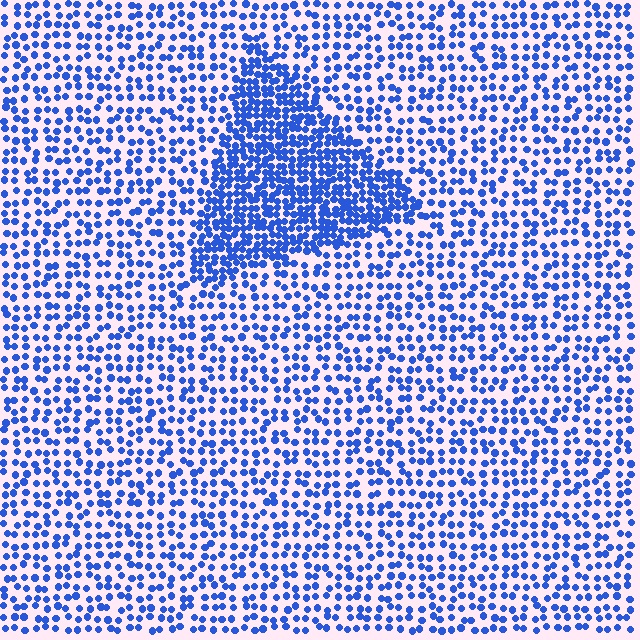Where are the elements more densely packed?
The elements are more densely packed inside the triangle boundary.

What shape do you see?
I see a triangle.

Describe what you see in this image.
The image contains small blue elements arranged at two different densities. A triangle-shaped region is visible where the elements are more densely packed than the surrounding area.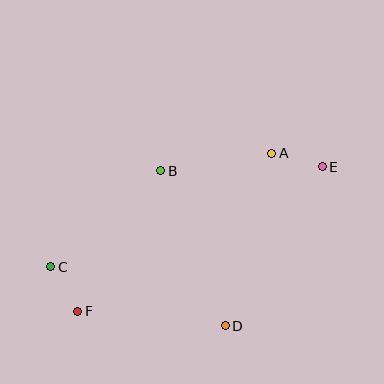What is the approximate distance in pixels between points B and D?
The distance between B and D is approximately 168 pixels.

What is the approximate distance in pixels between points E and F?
The distance between E and F is approximately 284 pixels.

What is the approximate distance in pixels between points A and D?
The distance between A and D is approximately 179 pixels.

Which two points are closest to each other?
Points C and F are closest to each other.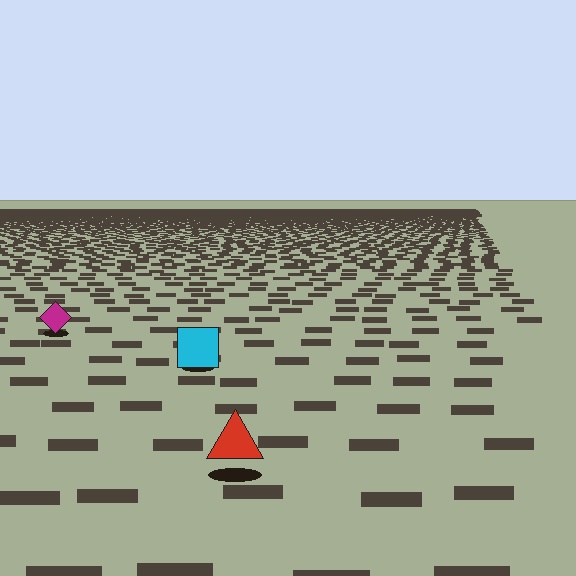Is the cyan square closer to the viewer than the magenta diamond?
Yes. The cyan square is closer — you can tell from the texture gradient: the ground texture is coarser near it.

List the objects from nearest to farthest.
From nearest to farthest: the red triangle, the cyan square, the magenta diamond.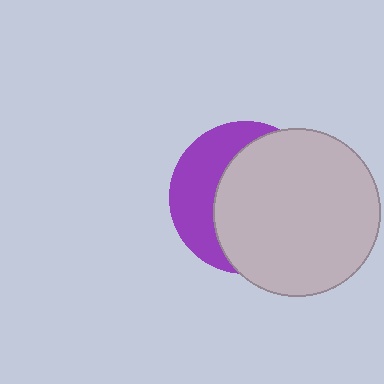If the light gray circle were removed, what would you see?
You would see the complete purple circle.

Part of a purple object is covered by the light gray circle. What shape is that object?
It is a circle.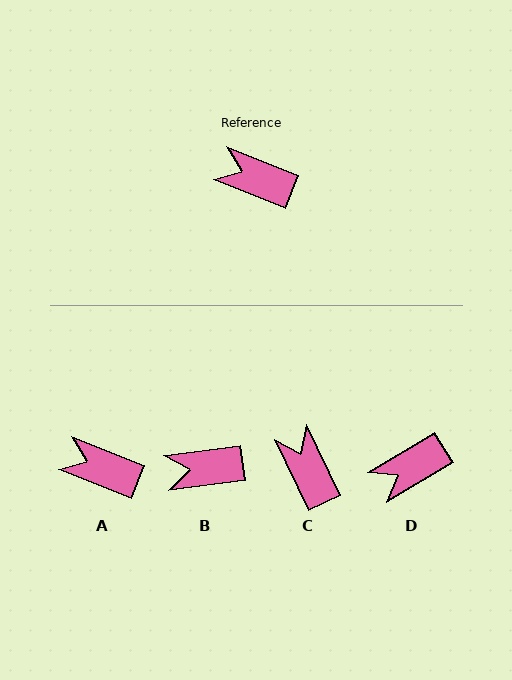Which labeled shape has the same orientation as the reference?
A.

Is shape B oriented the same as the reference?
No, it is off by about 29 degrees.